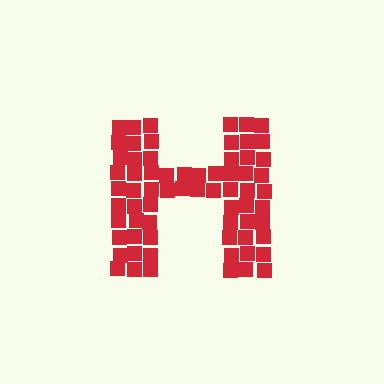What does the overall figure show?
The overall figure shows the letter H.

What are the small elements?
The small elements are squares.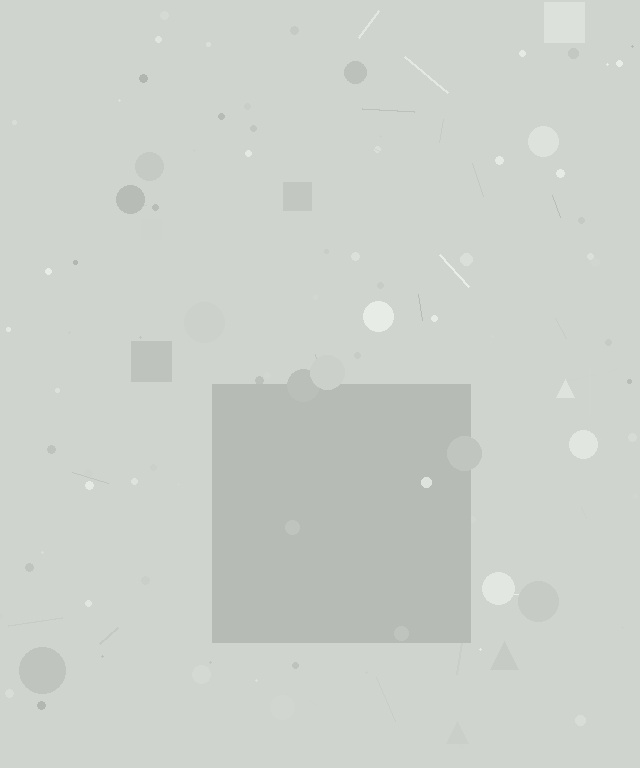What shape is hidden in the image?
A square is hidden in the image.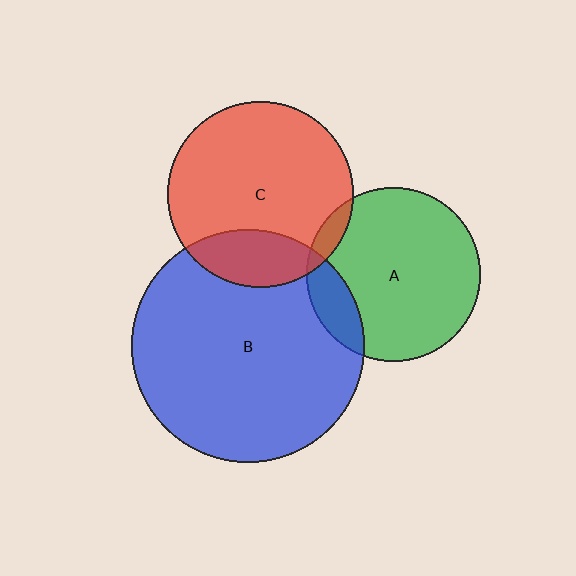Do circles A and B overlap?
Yes.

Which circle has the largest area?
Circle B (blue).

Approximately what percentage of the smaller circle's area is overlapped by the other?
Approximately 15%.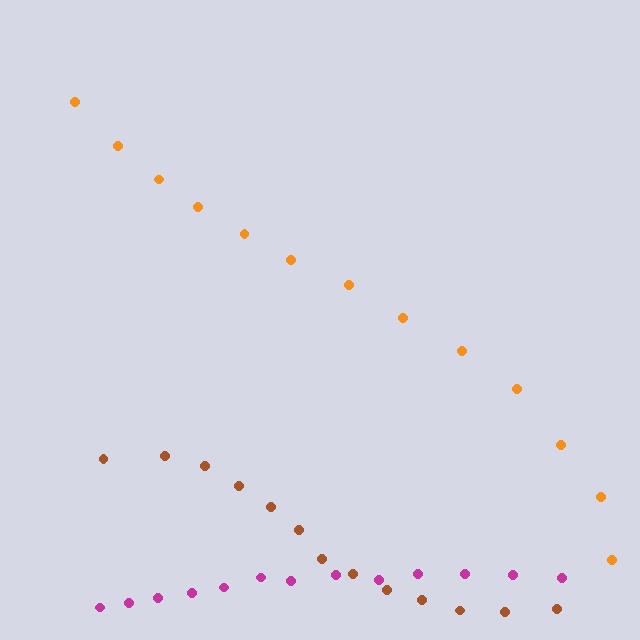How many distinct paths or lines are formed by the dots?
There are 3 distinct paths.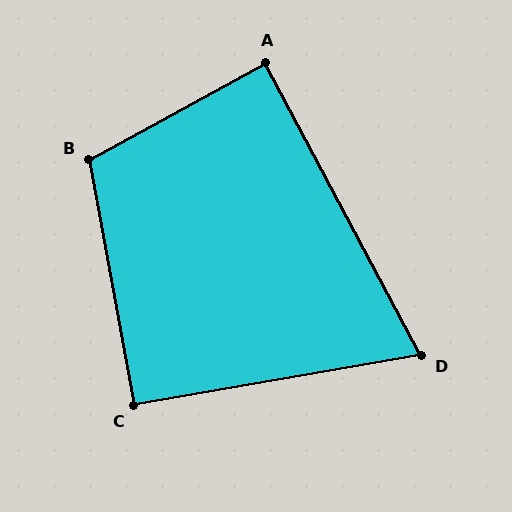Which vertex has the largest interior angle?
B, at approximately 108 degrees.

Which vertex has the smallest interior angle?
D, at approximately 72 degrees.